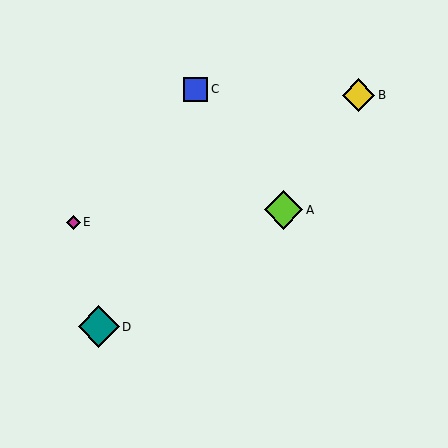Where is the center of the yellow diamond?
The center of the yellow diamond is at (359, 95).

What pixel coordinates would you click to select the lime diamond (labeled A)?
Click at (284, 210) to select the lime diamond A.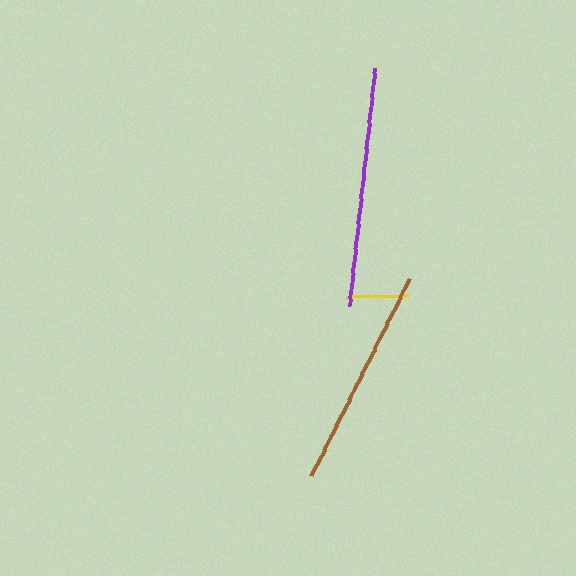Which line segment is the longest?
The purple line is the longest at approximately 238 pixels.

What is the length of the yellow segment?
The yellow segment is approximately 62 pixels long.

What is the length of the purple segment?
The purple segment is approximately 238 pixels long.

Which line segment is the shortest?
The yellow line is the shortest at approximately 62 pixels.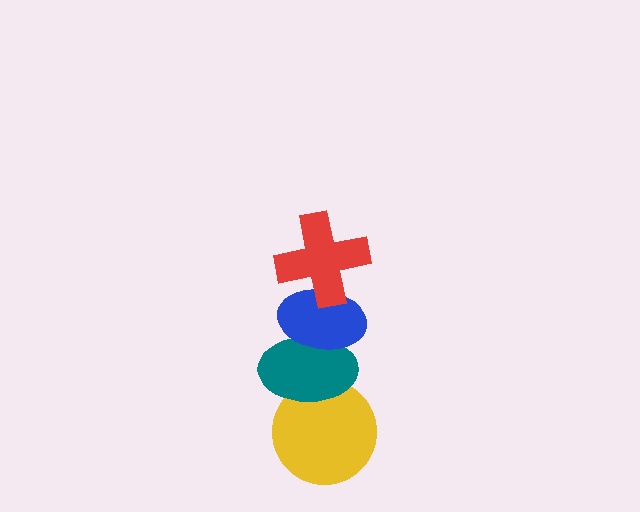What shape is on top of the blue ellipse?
The red cross is on top of the blue ellipse.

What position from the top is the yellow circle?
The yellow circle is 4th from the top.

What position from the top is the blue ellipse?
The blue ellipse is 2nd from the top.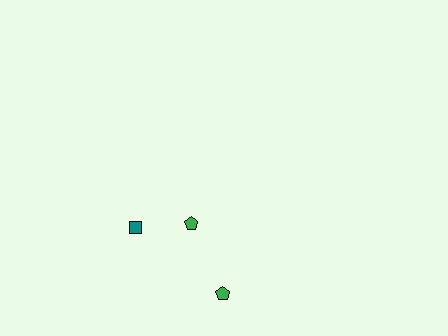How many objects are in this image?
There are 3 objects.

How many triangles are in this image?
There are no triangles.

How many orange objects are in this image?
There are no orange objects.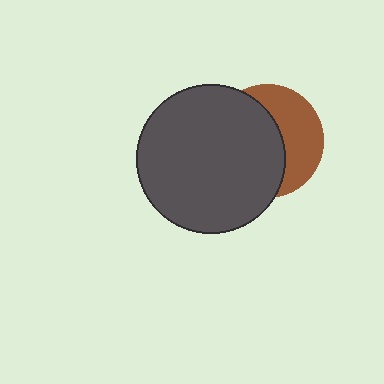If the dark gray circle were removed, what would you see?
You would see the complete brown circle.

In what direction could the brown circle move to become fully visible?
The brown circle could move right. That would shift it out from behind the dark gray circle entirely.